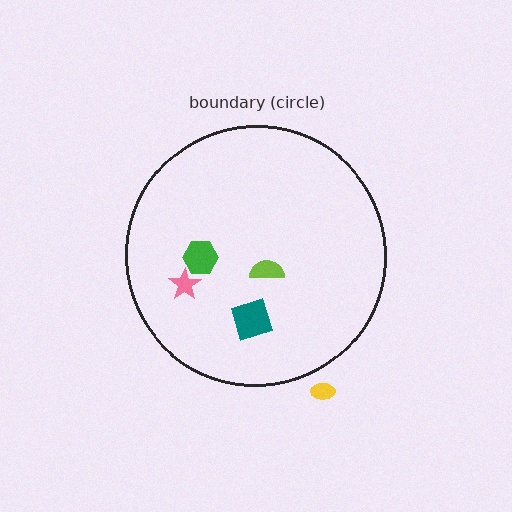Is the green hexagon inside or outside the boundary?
Inside.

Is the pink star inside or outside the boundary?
Inside.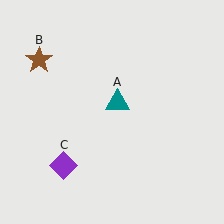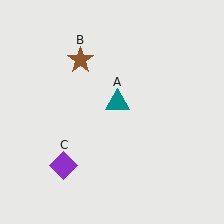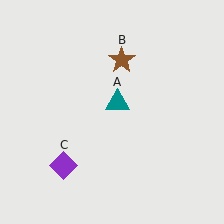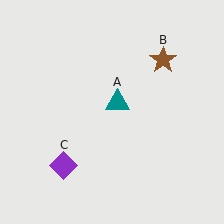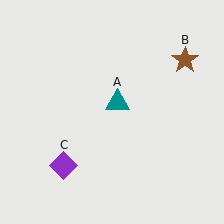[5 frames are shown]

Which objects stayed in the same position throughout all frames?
Teal triangle (object A) and purple diamond (object C) remained stationary.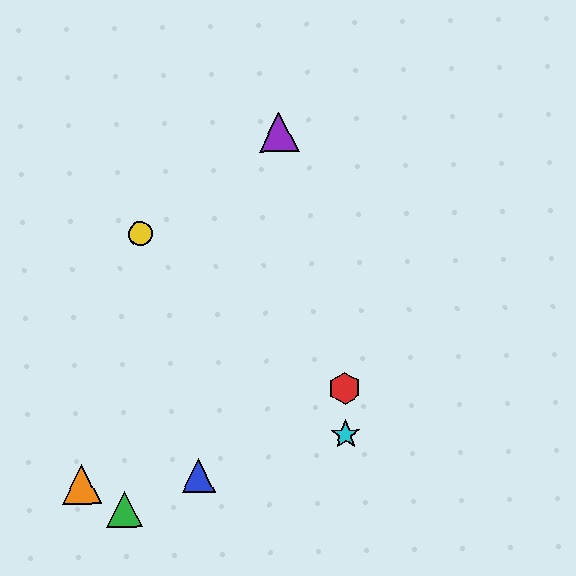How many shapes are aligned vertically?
2 shapes (the red hexagon, the cyan star) are aligned vertically.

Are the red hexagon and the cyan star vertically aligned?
Yes, both are at x≈344.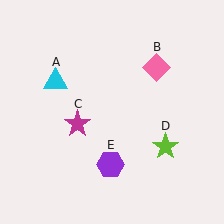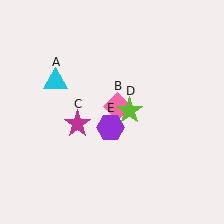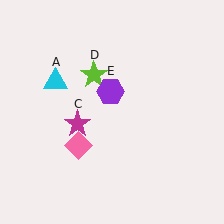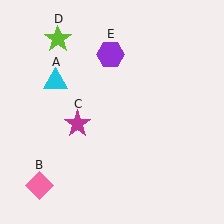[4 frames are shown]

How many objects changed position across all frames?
3 objects changed position: pink diamond (object B), lime star (object D), purple hexagon (object E).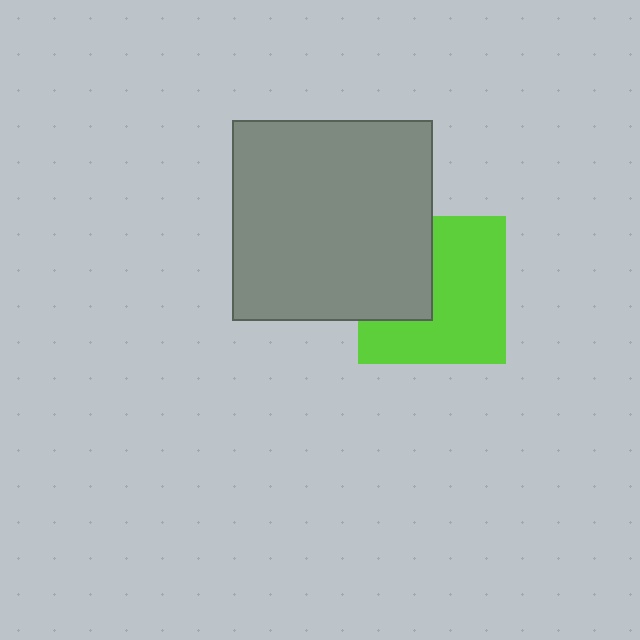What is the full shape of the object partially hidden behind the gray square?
The partially hidden object is a lime square.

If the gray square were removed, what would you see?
You would see the complete lime square.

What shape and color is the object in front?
The object in front is a gray square.